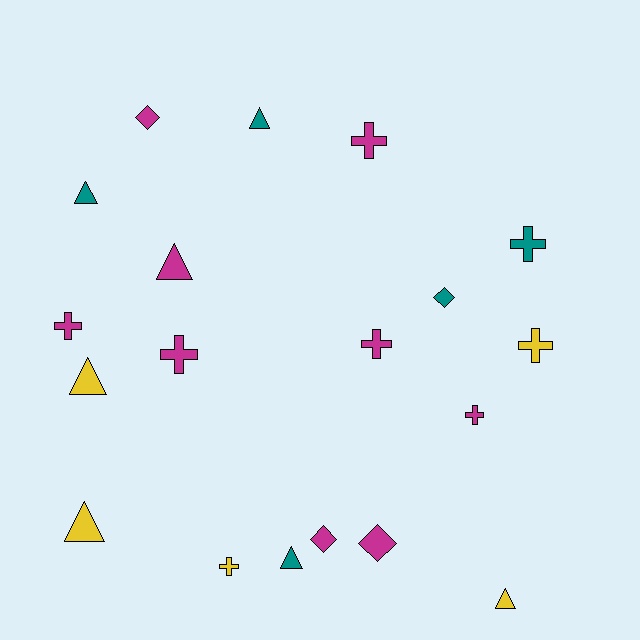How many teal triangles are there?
There are 3 teal triangles.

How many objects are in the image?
There are 19 objects.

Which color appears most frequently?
Magenta, with 9 objects.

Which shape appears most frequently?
Cross, with 8 objects.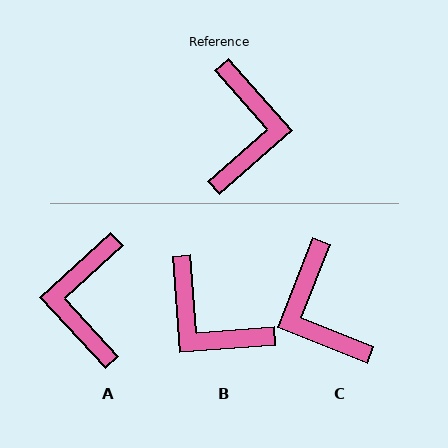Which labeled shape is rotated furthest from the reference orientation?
A, about 179 degrees away.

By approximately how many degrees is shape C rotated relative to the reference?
Approximately 153 degrees clockwise.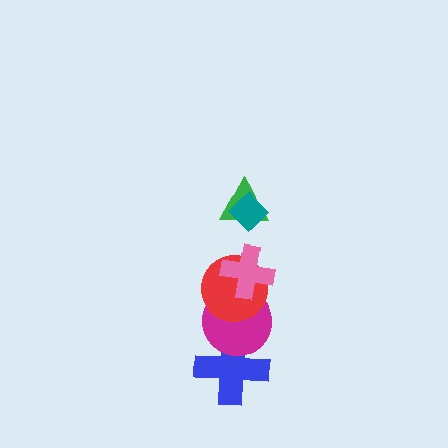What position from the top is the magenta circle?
The magenta circle is 5th from the top.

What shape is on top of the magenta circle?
The red circle is on top of the magenta circle.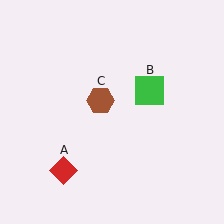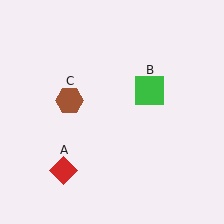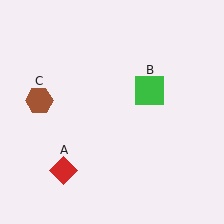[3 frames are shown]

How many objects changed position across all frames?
1 object changed position: brown hexagon (object C).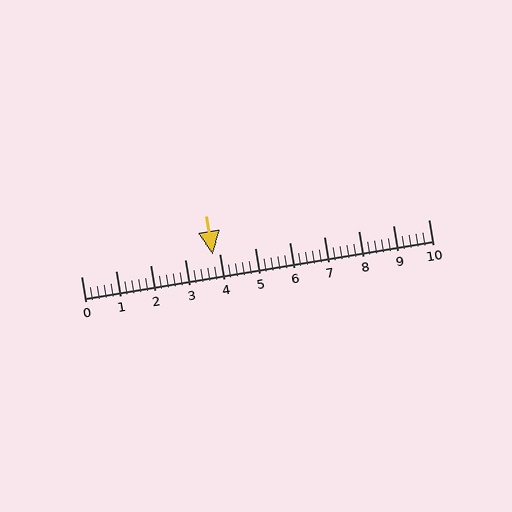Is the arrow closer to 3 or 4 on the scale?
The arrow is closer to 4.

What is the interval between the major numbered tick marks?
The major tick marks are spaced 1 units apart.